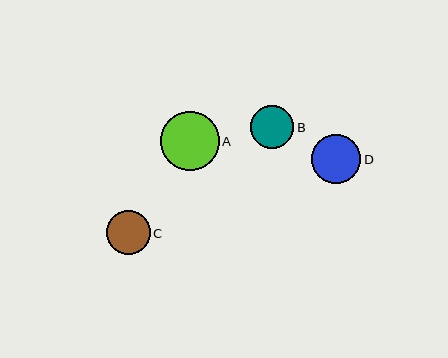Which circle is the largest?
Circle A is the largest with a size of approximately 59 pixels.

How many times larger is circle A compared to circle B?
Circle A is approximately 1.4 times the size of circle B.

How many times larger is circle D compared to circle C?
Circle D is approximately 1.1 times the size of circle C.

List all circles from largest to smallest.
From largest to smallest: A, D, C, B.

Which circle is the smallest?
Circle B is the smallest with a size of approximately 43 pixels.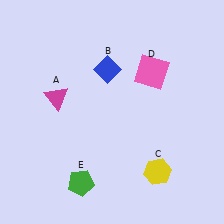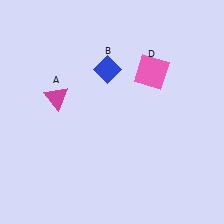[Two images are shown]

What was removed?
The green pentagon (E), the yellow hexagon (C) were removed in Image 2.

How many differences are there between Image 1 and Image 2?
There are 2 differences between the two images.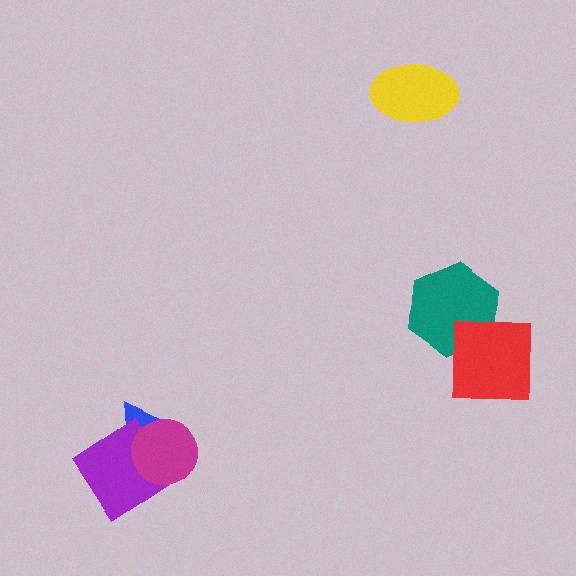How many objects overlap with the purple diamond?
2 objects overlap with the purple diamond.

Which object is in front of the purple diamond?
The magenta circle is in front of the purple diamond.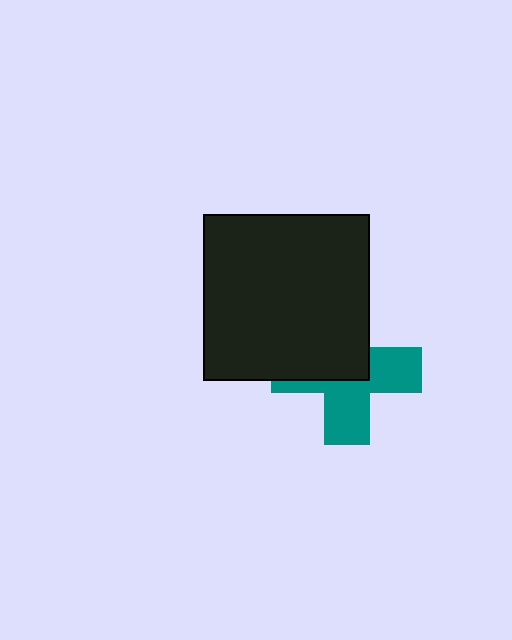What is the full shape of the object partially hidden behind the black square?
The partially hidden object is a teal cross.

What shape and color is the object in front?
The object in front is a black square.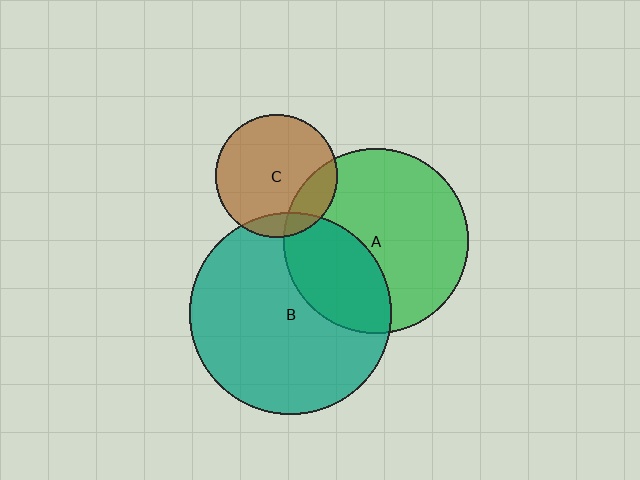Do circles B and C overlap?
Yes.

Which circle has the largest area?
Circle B (teal).